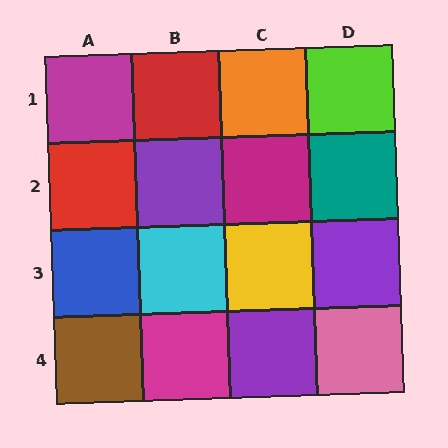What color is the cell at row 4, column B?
Magenta.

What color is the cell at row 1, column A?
Magenta.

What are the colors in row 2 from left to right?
Red, purple, magenta, teal.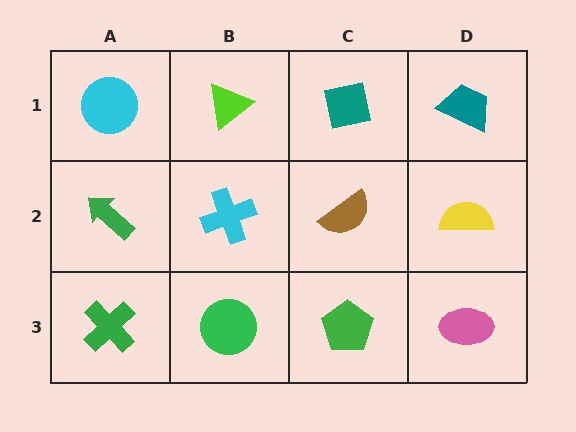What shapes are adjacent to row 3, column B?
A cyan cross (row 2, column B), a green cross (row 3, column A), a green pentagon (row 3, column C).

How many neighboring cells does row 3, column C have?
3.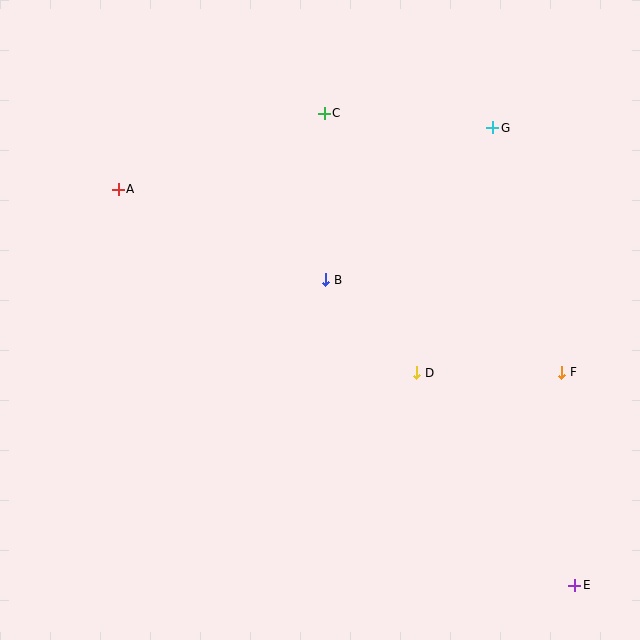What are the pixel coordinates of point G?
Point G is at (493, 128).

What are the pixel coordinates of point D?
Point D is at (417, 373).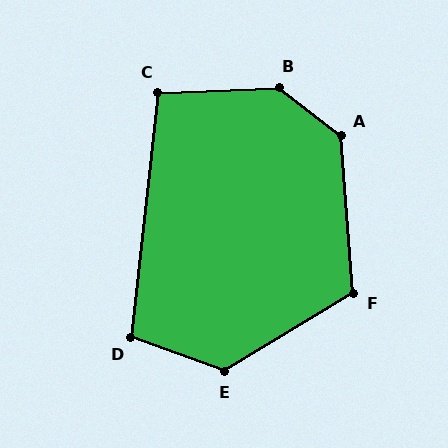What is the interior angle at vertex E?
Approximately 129 degrees (obtuse).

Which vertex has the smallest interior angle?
C, at approximately 99 degrees.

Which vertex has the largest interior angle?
B, at approximately 140 degrees.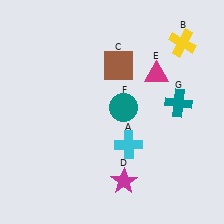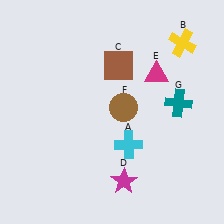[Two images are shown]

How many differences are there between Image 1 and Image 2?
There is 1 difference between the two images.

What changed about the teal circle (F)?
In Image 1, F is teal. In Image 2, it changed to brown.